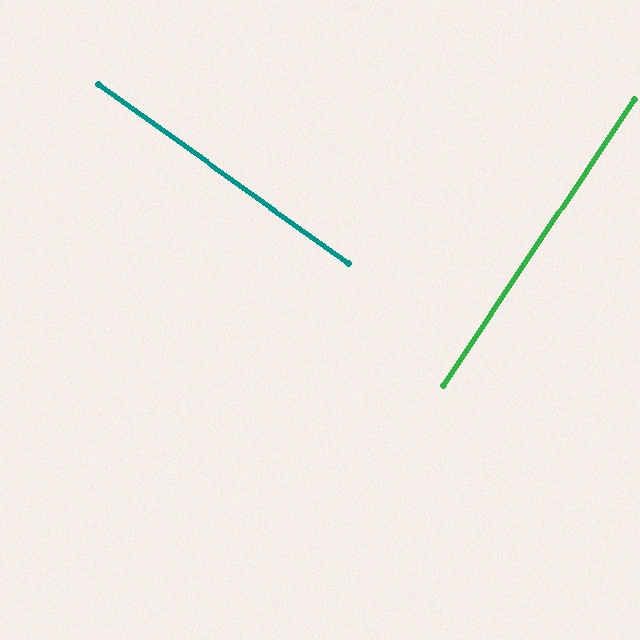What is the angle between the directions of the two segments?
Approximately 88 degrees.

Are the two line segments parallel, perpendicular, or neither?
Perpendicular — they meet at approximately 88°.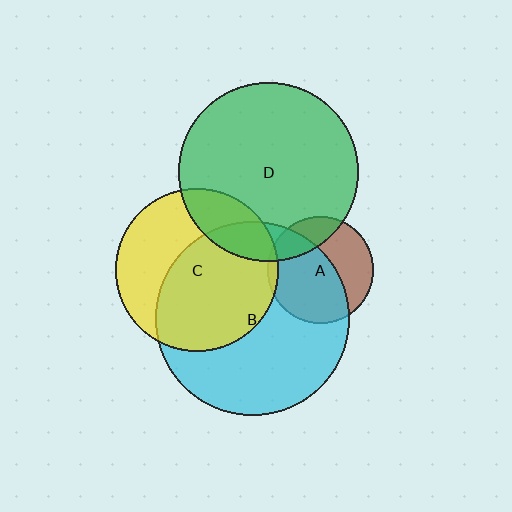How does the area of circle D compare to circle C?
Approximately 1.2 times.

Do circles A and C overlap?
Yes.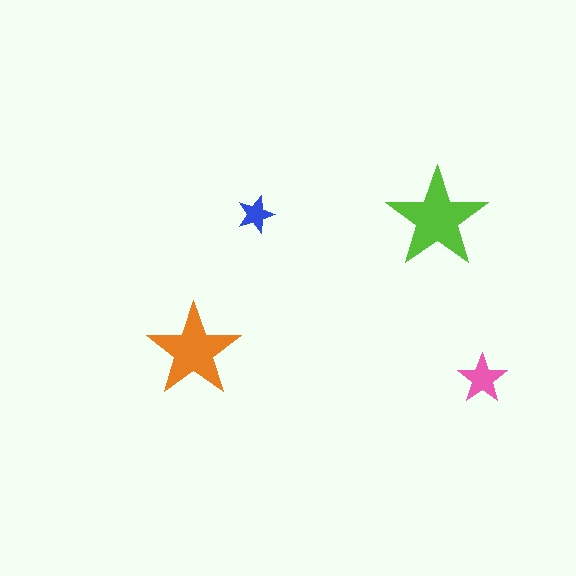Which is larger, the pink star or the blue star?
The pink one.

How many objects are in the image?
There are 4 objects in the image.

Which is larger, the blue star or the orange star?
The orange one.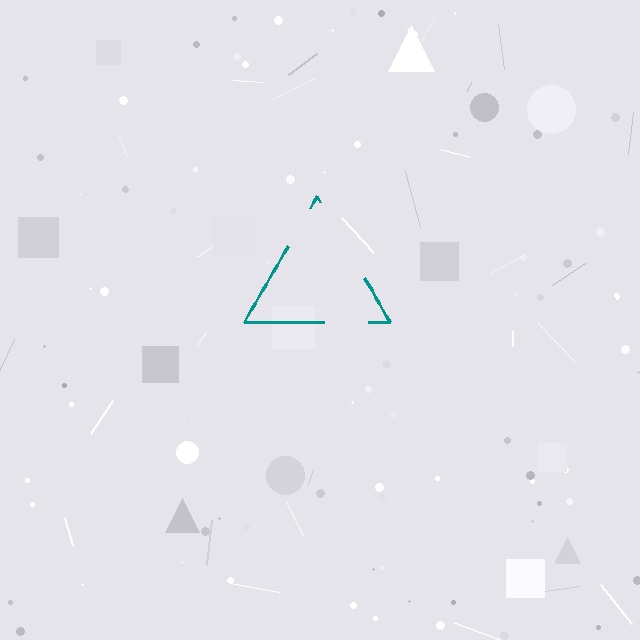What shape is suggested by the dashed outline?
The dashed outline suggests a triangle.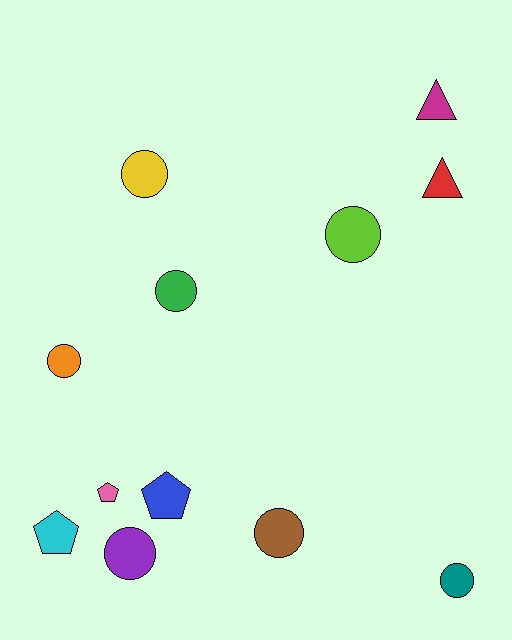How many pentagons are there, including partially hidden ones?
There are 3 pentagons.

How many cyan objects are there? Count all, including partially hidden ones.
There is 1 cyan object.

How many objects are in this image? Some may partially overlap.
There are 12 objects.